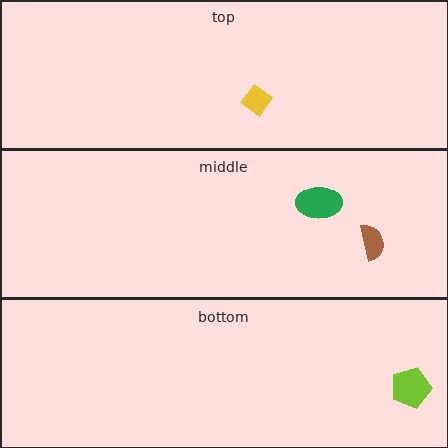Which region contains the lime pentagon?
The bottom region.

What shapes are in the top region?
The yellow diamond.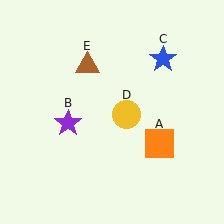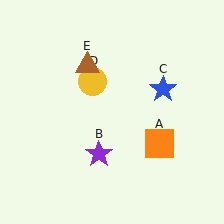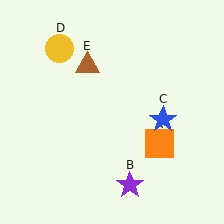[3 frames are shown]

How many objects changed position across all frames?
3 objects changed position: purple star (object B), blue star (object C), yellow circle (object D).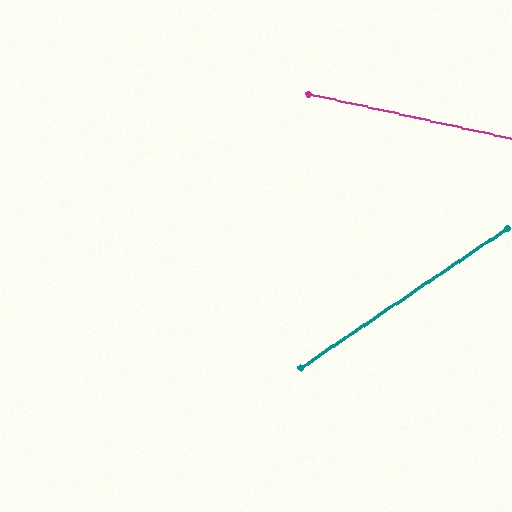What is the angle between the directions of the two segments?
Approximately 46 degrees.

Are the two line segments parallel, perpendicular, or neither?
Neither parallel nor perpendicular — they differ by about 46°.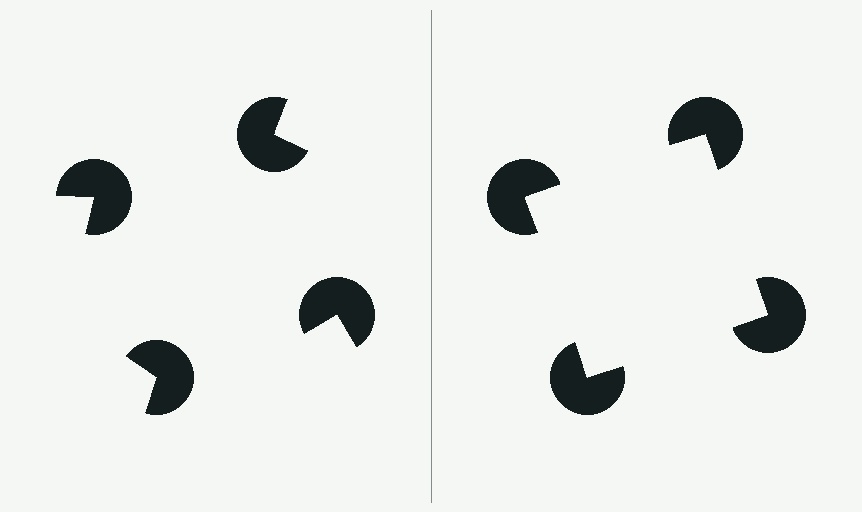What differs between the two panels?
The pac-man discs are positioned identically on both sides; only the wedge orientations differ. On the right they align to a square; on the left they are misaligned.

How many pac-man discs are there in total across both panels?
8 — 4 on each side.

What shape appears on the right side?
An illusory square.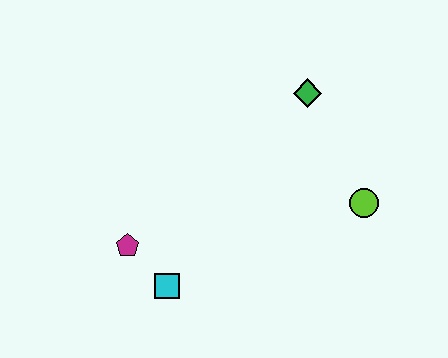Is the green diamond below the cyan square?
No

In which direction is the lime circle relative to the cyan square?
The lime circle is to the right of the cyan square.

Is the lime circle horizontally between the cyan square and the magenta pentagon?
No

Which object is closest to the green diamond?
The lime circle is closest to the green diamond.